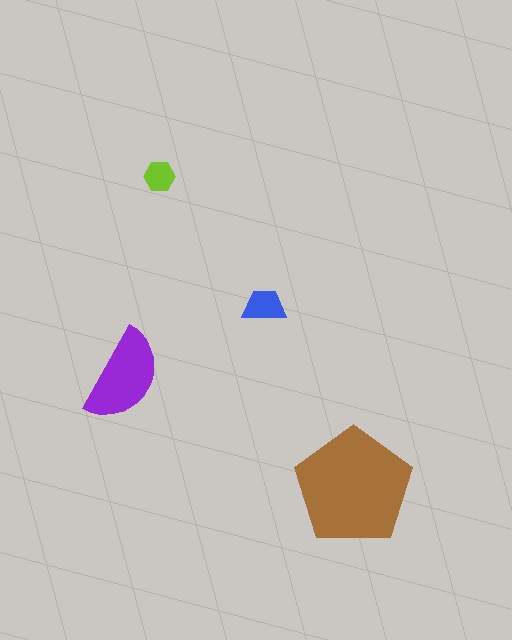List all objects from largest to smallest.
The brown pentagon, the purple semicircle, the blue trapezoid, the lime hexagon.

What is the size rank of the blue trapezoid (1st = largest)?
3rd.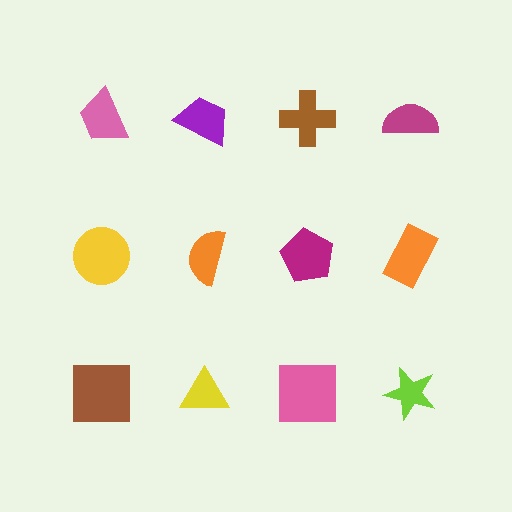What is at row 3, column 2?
A yellow triangle.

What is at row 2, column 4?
An orange rectangle.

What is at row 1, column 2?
A purple trapezoid.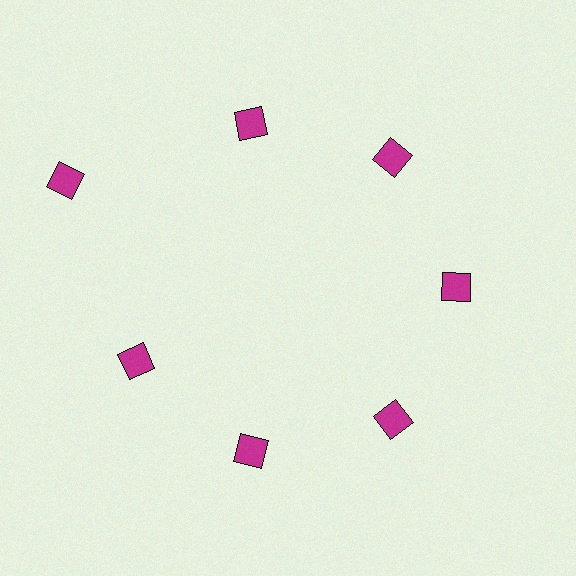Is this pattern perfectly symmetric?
No. The 7 magenta diamonds are arranged in a ring, but one element near the 10 o'clock position is pushed outward from the center, breaking the 7-fold rotational symmetry.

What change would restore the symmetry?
The symmetry would be restored by moving it inward, back onto the ring so that all 7 diamonds sit at equal angles and equal distance from the center.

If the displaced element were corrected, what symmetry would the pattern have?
It would have 7-fold rotational symmetry — the pattern would map onto itself every 51 degrees.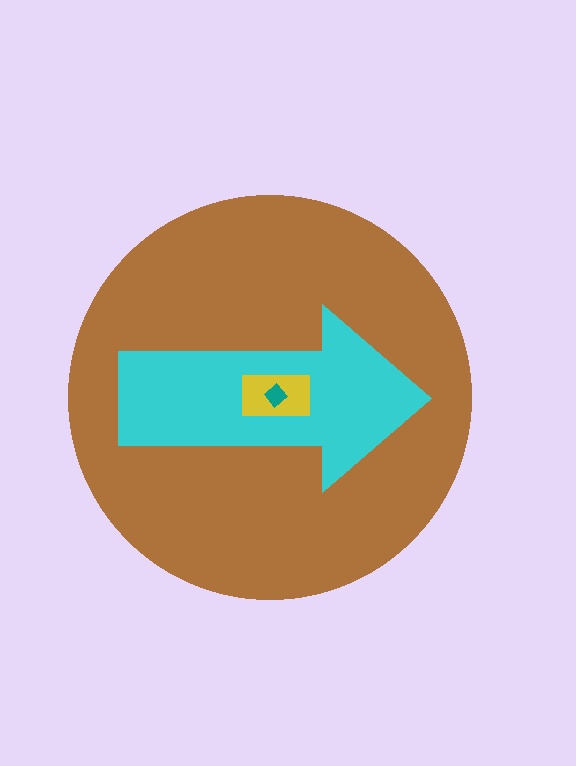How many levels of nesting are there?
4.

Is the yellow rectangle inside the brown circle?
Yes.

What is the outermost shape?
The brown circle.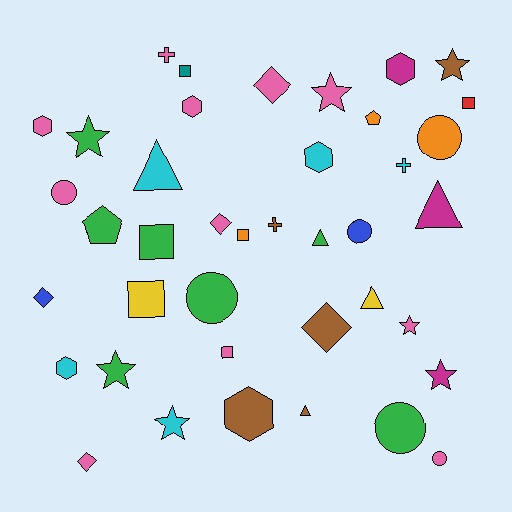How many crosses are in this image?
There are 3 crosses.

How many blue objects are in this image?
There are 2 blue objects.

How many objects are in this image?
There are 40 objects.